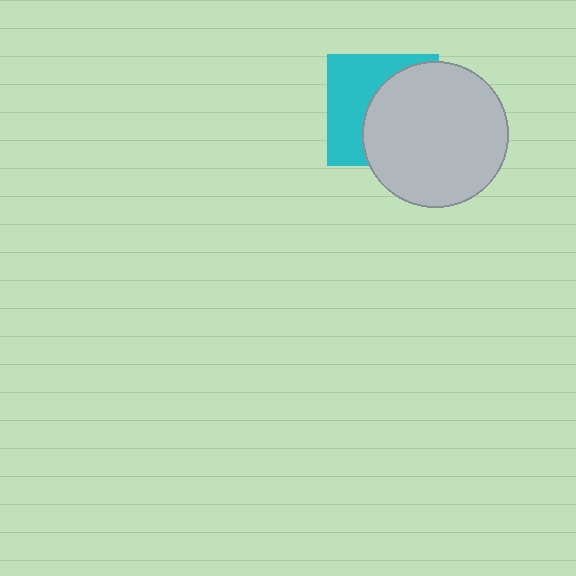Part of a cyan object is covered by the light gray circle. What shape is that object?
It is a square.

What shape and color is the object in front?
The object in front is a light gray circle.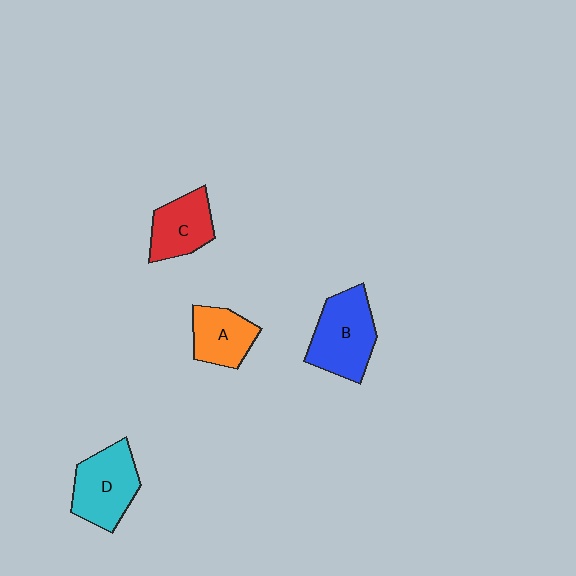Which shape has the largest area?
Shape B (blue).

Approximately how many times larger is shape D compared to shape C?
Approximately 1.3 times.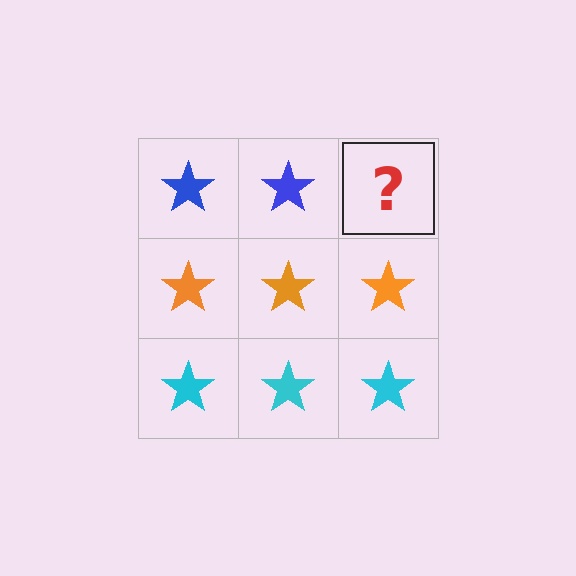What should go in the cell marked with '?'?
The missing cell should contain a blue star.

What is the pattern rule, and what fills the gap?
The rule is that each row has a consistent color. The gap should be filled with a blue star.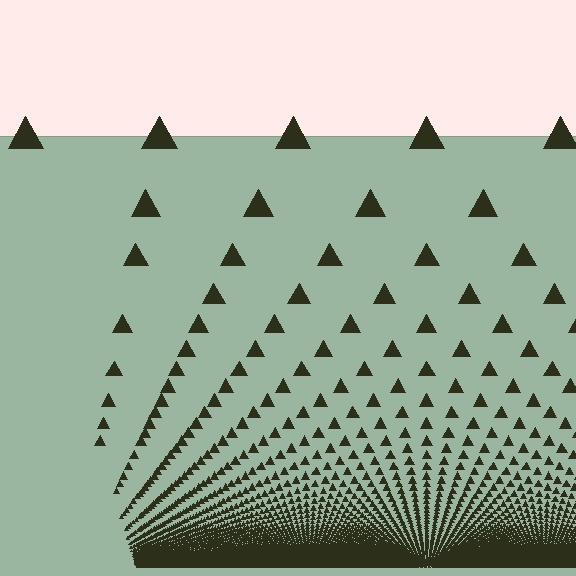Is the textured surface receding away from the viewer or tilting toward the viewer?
The surface appears to tilt toward the viewer. Texture elements get larger and sparser toward the top.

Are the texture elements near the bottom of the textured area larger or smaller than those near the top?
Smaller. The gradient is inverted — elements near the bottom are smaller and denser.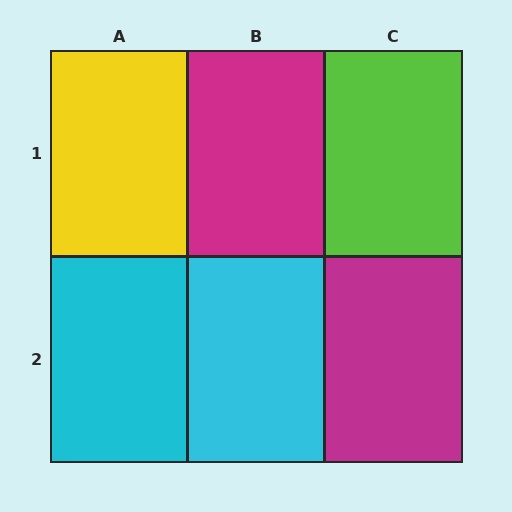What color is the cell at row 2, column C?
Magenta.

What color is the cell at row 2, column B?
Cyan.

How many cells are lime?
1 cell is lime.